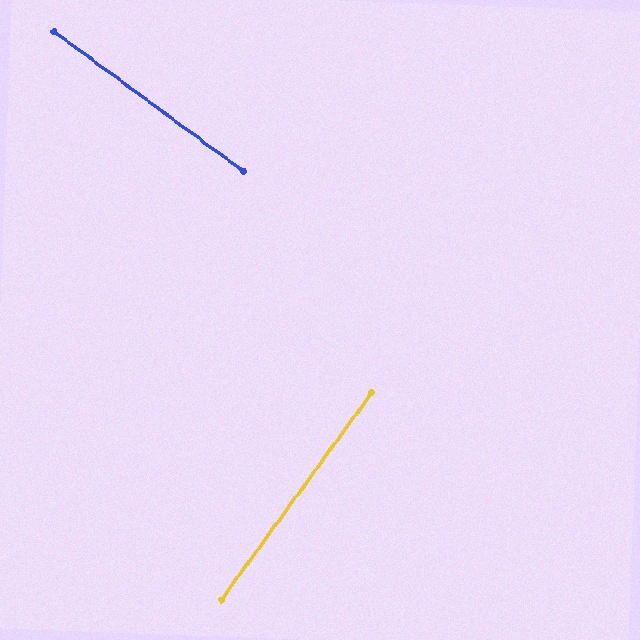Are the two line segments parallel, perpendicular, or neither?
Perpendicular — they meet at approximately 90°.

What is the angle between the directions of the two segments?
Approximately 90 degrees.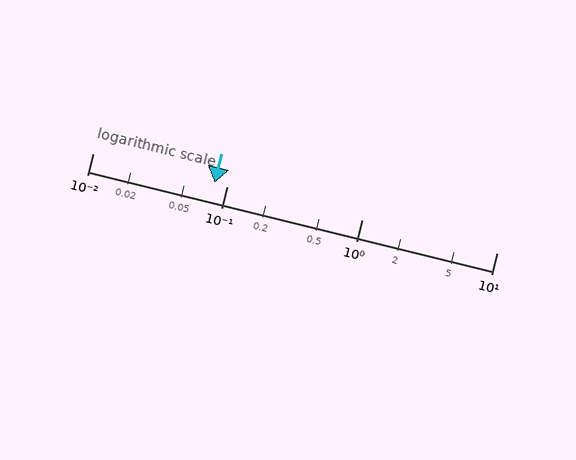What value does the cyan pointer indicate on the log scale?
The pointer indicates approximately 0.08.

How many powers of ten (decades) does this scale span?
The scale spans 3 decades, from 0.01 to 10.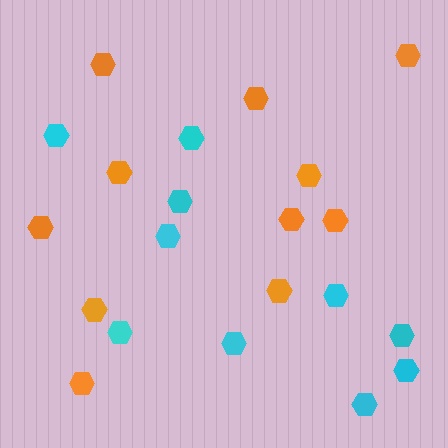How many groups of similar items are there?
There are 2 groups: one group of cyan hexagons (10) and one group of orange hexagons (11).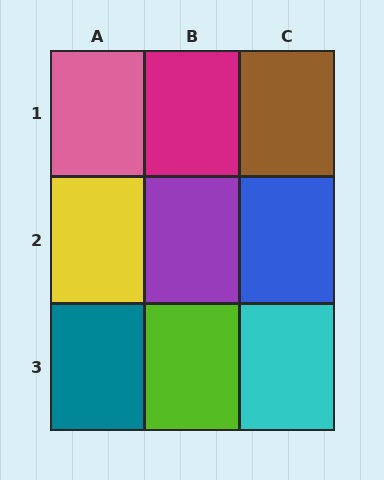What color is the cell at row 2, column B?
Purple.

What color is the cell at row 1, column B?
Magenta.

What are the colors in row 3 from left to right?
Teal, lime, cyan.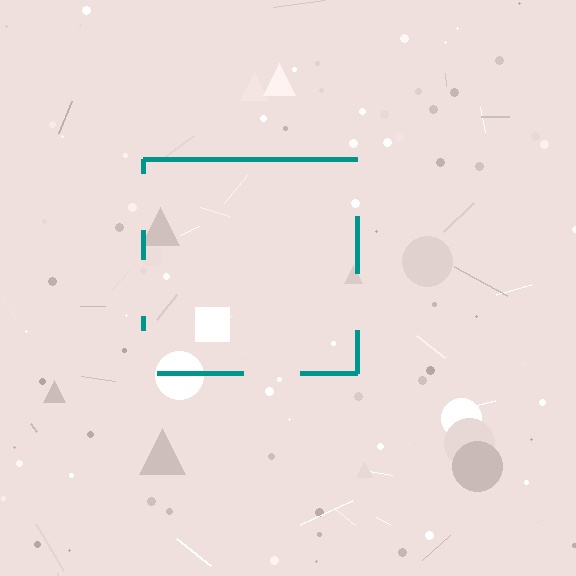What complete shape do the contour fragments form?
The contour fragments form a square.